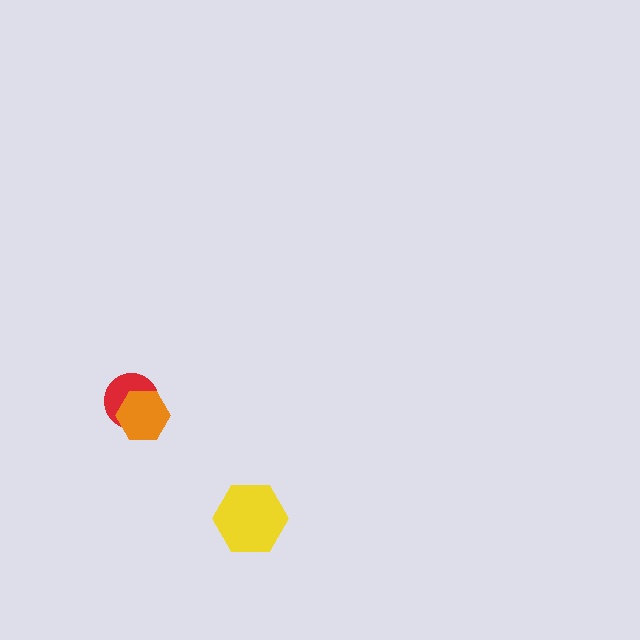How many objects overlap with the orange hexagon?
1 object overlaps with the orange hexagon.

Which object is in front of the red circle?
The orange hexagon is in front of the red circle.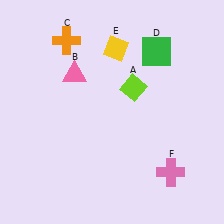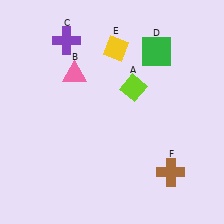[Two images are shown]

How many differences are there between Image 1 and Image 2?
There are 2 differences between the two images.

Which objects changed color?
C changed from orange to purple. F changed from pink to brown.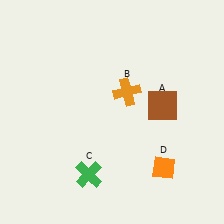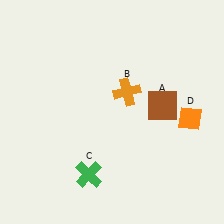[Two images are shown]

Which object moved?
The orange diamond (D) moved up.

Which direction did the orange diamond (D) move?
The orange diamond (D) moved up.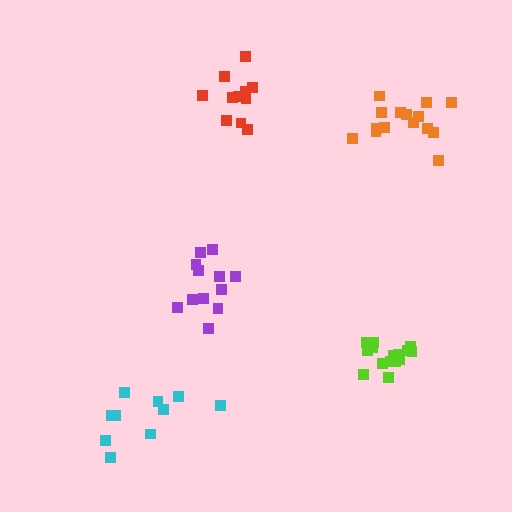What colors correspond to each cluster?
The clusters are colored: orange, cyan, purple, red, lime.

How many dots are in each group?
Group 1: 15 dots, Group 2: 10 dots, Group 3: 12 dots, Group 4: 11 dots, Group 5: 15 dots (63 total).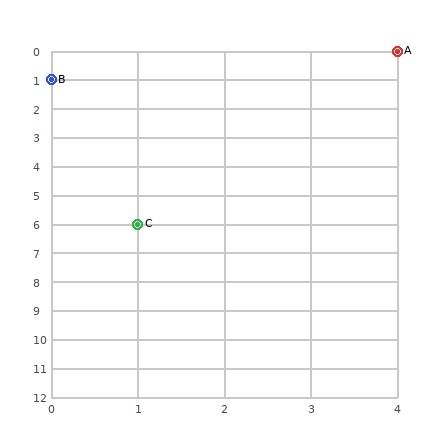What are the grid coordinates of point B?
Point B is at grid coordinates (0, 1).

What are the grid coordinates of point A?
Point A is at grid coordinates (4, 0).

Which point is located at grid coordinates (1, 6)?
Point C is at (1, 6).